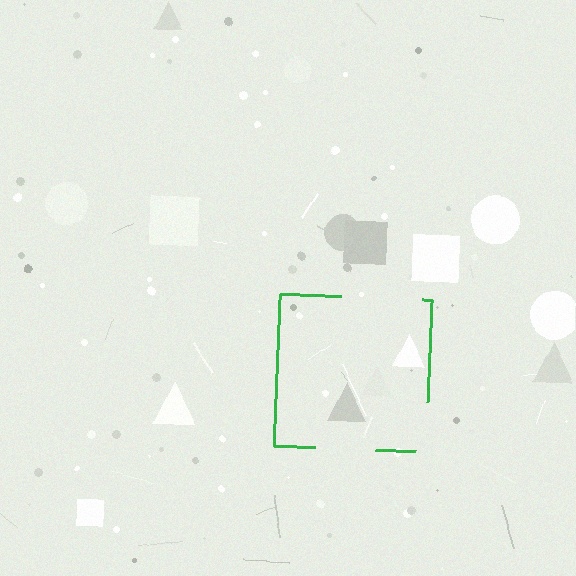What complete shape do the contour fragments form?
The contour fragments form a square.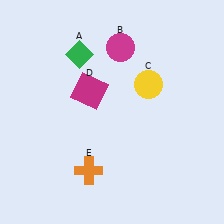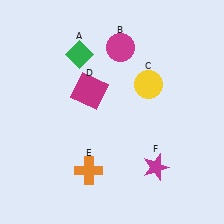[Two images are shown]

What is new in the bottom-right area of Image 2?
A magenta star (F) was added in the bottom-right area of Image 2.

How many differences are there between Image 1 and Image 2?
There is 1 difference between the two images.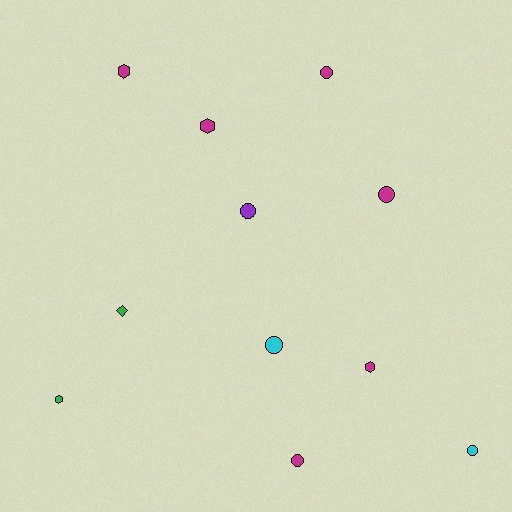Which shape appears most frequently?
Circle, with 6 objects.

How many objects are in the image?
There are 11 objects.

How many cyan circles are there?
There are 2 cyan circles.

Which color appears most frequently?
Magenta, with 6 objects.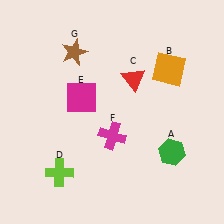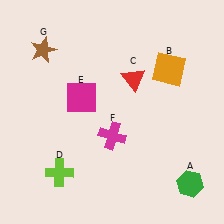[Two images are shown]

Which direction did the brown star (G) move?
The brown star (G) moved left.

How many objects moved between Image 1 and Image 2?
2 objects moved between the two images.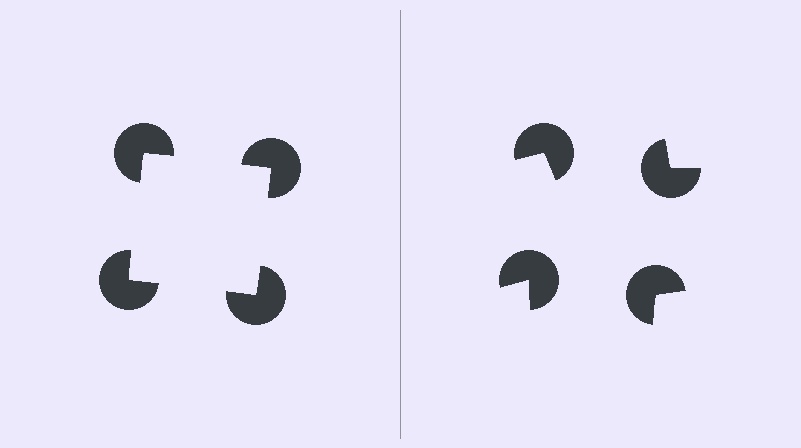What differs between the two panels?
The pac-man discs are positioned identically on both sides; only the wedge orientations differ. On the left they align to a square; on the right they are misaligned.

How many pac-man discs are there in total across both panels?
8 — 4 on each side.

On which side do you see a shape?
An illusory square appears on the left side. On the right side the wedge cuts are rotated, so no coherent shape forms.